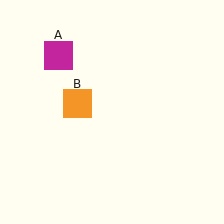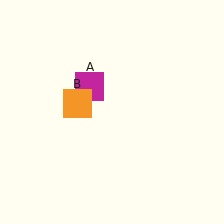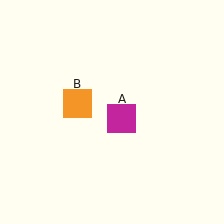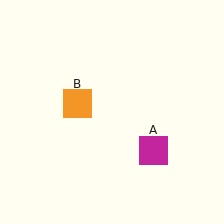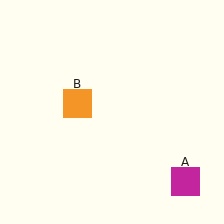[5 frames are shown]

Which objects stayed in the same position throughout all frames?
Orange square (object B) remained stationary.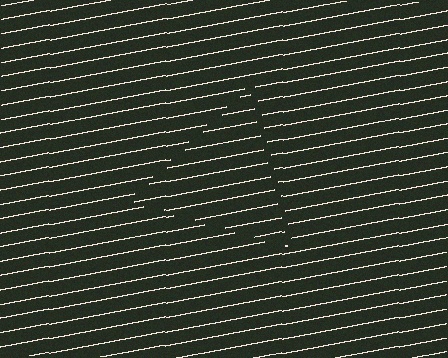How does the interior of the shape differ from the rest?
The interior of the shape contains the same grating, shifted by half a period — the contour is defined by the phase discontinuity where line-ends from the inner and outer gratings abut.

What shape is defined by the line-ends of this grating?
An illusory triangle. The interior of the shape contains the same grating, shifted by half a period — the contour is defined by the phase discontinuity where line-ends from the inner and outer gratings abut.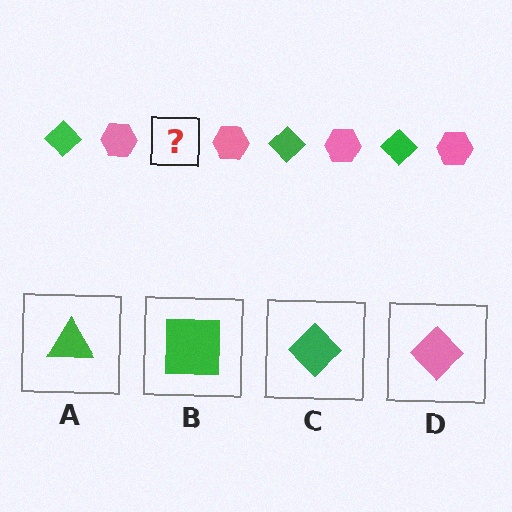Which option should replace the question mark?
Option C.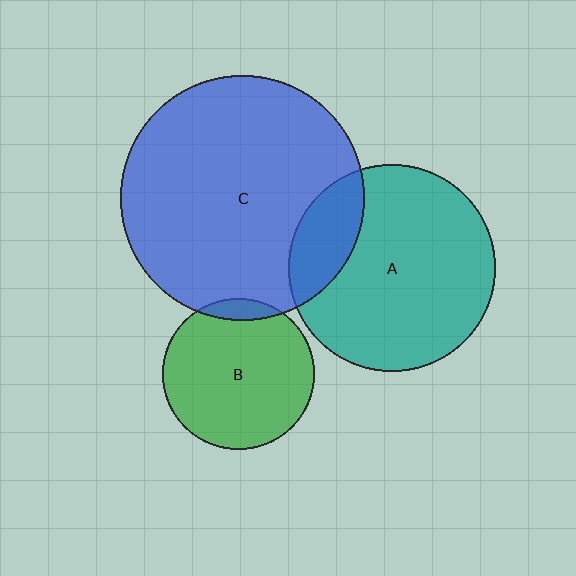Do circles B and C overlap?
Yes.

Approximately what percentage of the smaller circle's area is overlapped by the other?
Approximately 5%.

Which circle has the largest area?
Circle C (blue).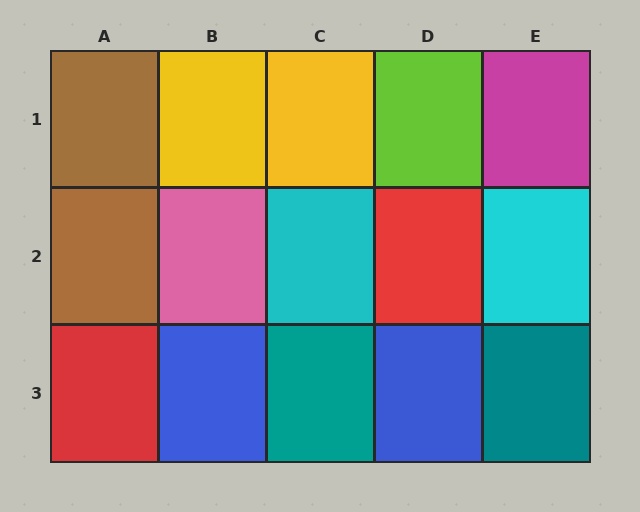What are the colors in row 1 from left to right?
Brown, yellow, yellow, lime, magenta.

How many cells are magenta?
1 cell is magenta.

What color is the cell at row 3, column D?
Blue.